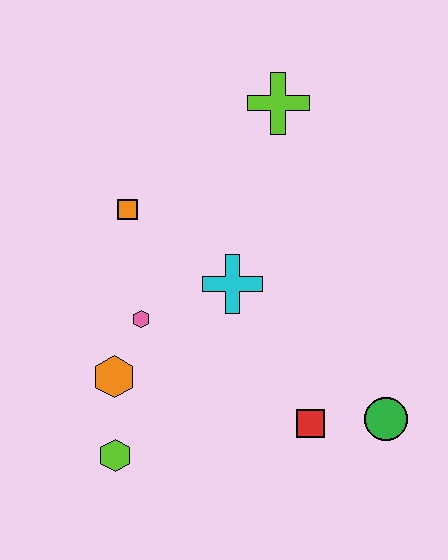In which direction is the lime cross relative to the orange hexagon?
The lime cross is above the orange hexagon.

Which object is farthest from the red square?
The lime cross is farthest from the red square.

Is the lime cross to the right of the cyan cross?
Yes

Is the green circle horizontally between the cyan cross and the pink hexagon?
No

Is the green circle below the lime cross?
Yes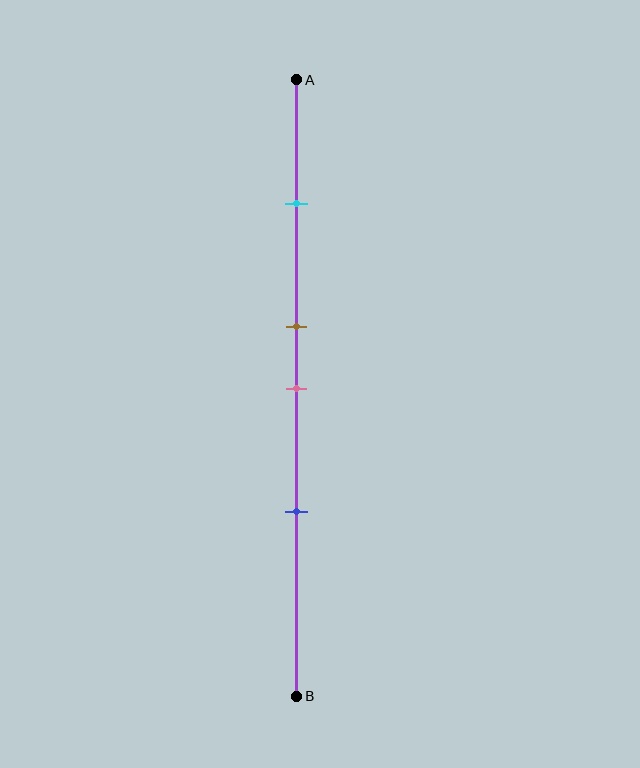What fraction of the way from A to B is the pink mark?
The pink mark is approximately 50% (0.5) of the way from A to B.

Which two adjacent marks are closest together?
The brown and pink marks are the closest adjacent pair.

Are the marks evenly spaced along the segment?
No, the marks are not evenly spaced.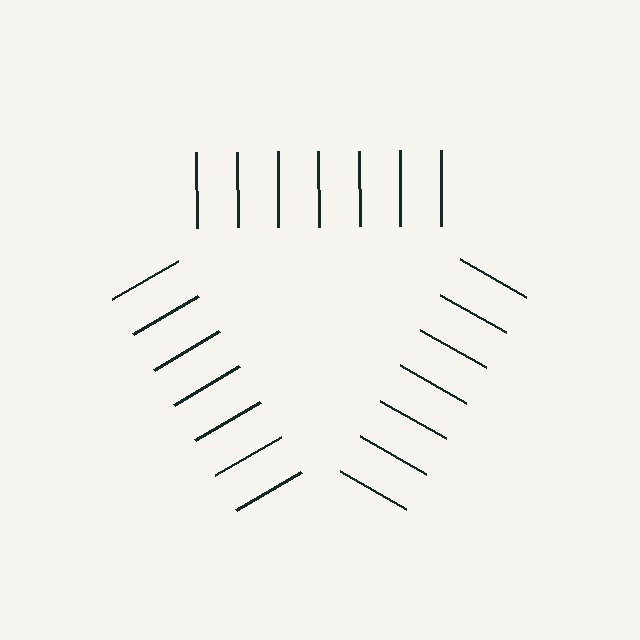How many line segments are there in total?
21 — 7 along each of the 3 edges.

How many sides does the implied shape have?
3 sides — the line-ends trace a triangle.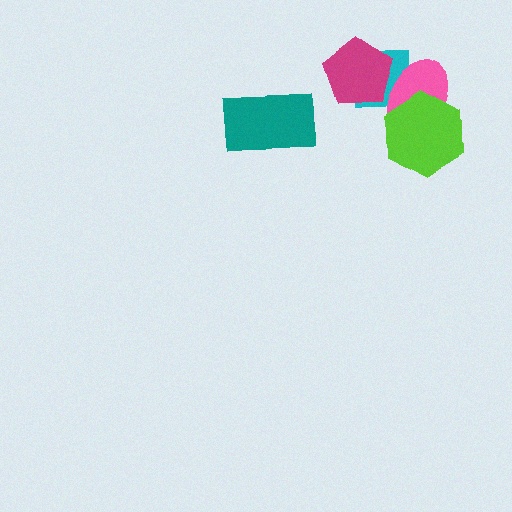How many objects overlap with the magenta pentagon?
2 objects overlap with the magenta pentagon.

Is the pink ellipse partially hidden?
Yes, it is partially covered by another shape.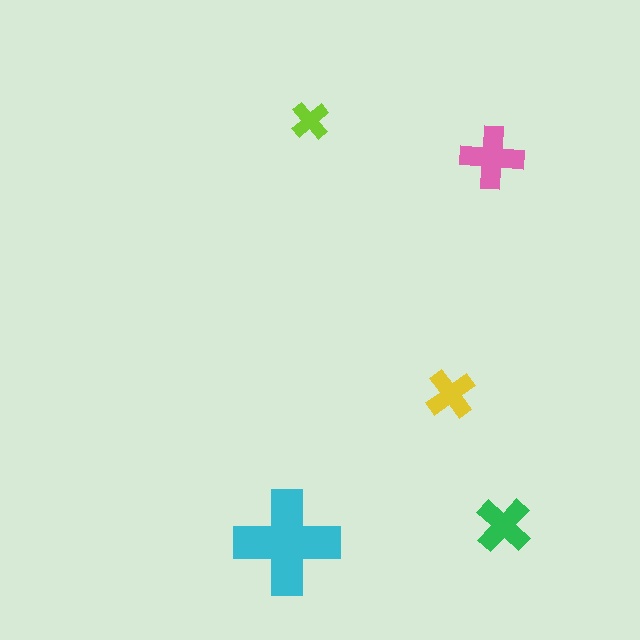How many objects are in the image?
There are 5 objects in the image.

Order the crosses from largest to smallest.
the cyan one, the pink one, the green one, the yellow one, the lime one.